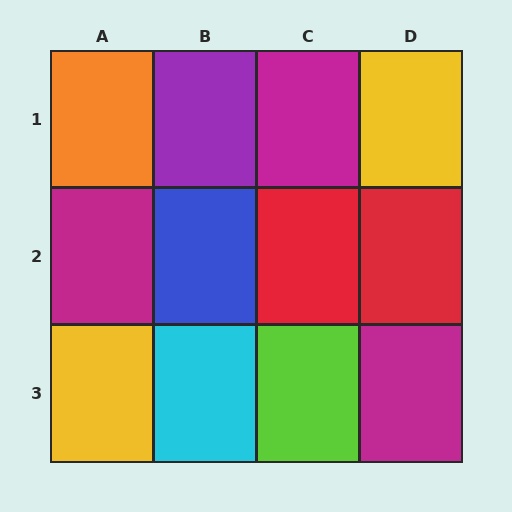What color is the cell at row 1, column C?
Magenta.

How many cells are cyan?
1 cell is cyan.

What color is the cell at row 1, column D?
Yellow.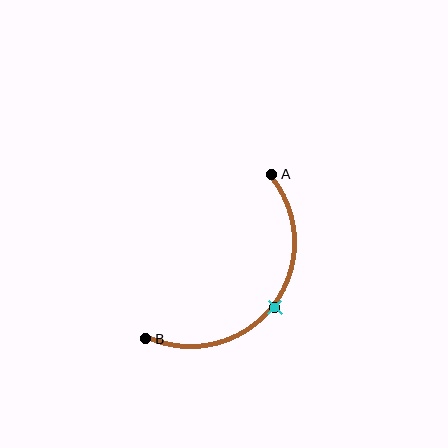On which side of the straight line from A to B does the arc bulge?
The arc bulges below and to the right of the straight line connecting A and B.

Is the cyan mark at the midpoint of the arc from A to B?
Yes. The cyan mark lies on the arc at equal arc-length from both A and B — it is the arc midpoint.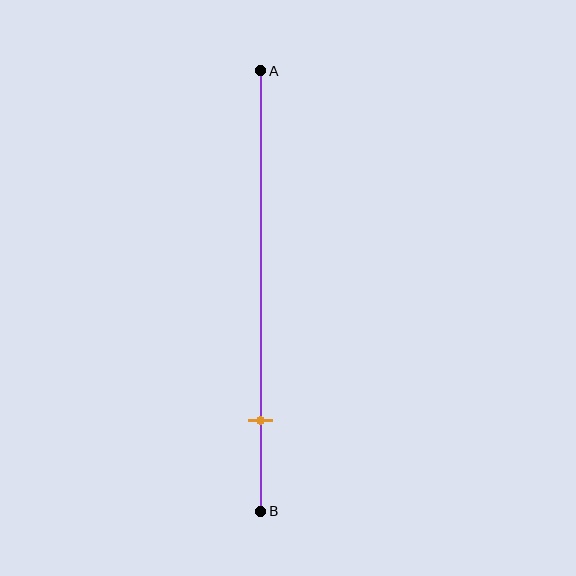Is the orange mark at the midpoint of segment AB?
No, the mark is at about 80% from A, not at the 50% midpoint.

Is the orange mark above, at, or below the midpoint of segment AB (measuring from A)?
The orange mark is below the midpoint of segment AB.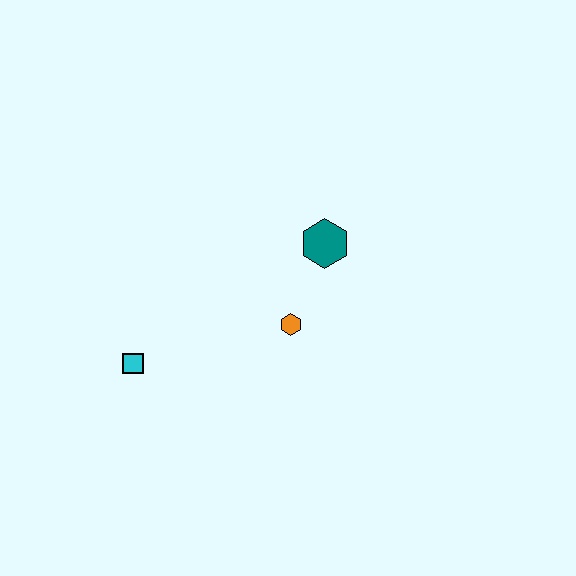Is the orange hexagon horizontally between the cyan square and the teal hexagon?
Yes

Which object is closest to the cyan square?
The orange hexagon is closest to the cyan square.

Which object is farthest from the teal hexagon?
The cyan square is farthest from the teal hexagon.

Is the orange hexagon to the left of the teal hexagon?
Yes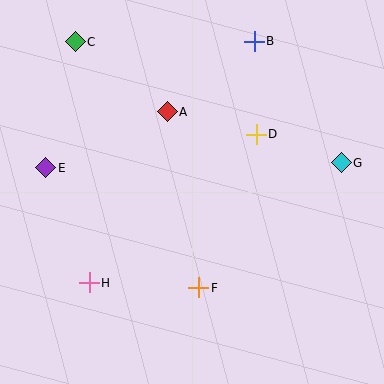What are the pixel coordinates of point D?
Point D is at (256, 134).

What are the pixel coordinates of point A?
Point A is at (167, 112).